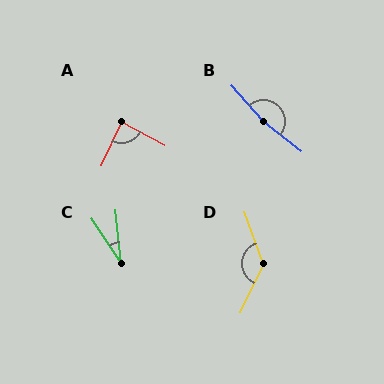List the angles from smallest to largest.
C (28°), A (86°), D (135°), B (169°).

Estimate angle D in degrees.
Approximately 135 degrees.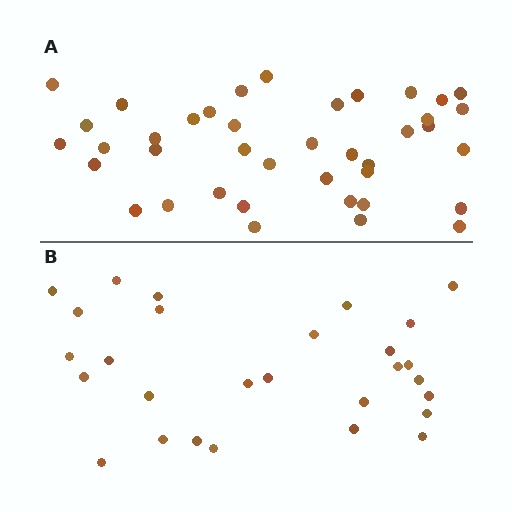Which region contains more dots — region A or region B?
Region A (the top region) has more dots.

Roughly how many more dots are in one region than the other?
Region A has roughly 12 or so more dots than region B.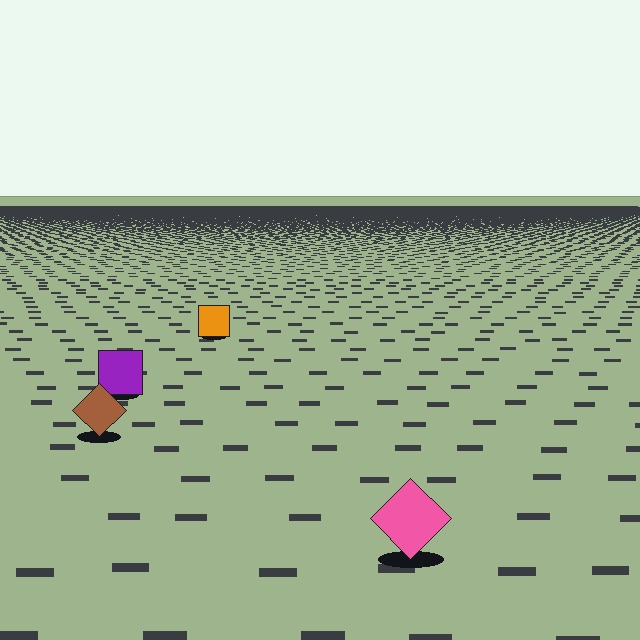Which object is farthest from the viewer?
The orange square is farthest from the viewer. It appears smaller and the ground texture around it is denser.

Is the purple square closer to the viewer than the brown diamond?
No. The brown diamond is closer — you can tell from the texture gradient: the ground texture is coarser near it.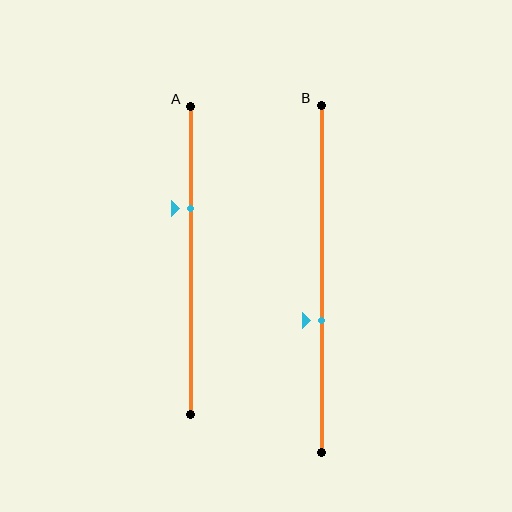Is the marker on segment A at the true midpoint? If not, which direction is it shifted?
No, the marker on segment A is shifted upward by about 17% of the segment length.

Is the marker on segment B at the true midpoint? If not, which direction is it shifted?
No, the marker on segment B is shifted downward by about 12% of the segment length.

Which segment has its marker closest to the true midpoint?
Segment B has its marker closest to the true midpoint.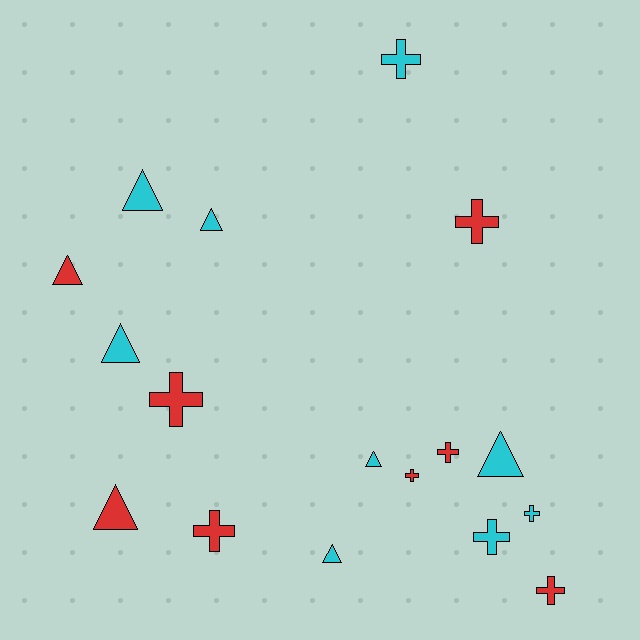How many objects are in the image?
There are 17 objects.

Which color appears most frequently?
Cyan, with 9 objects.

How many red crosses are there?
There are 6 red crosses.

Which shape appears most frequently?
Cross, with 9 objects.